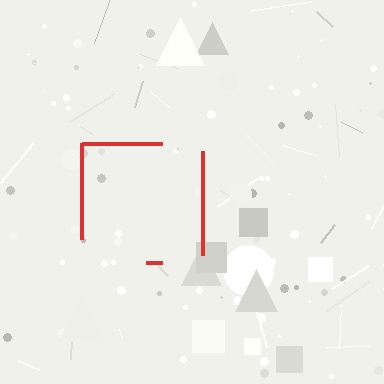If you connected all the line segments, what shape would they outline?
They would outline a square.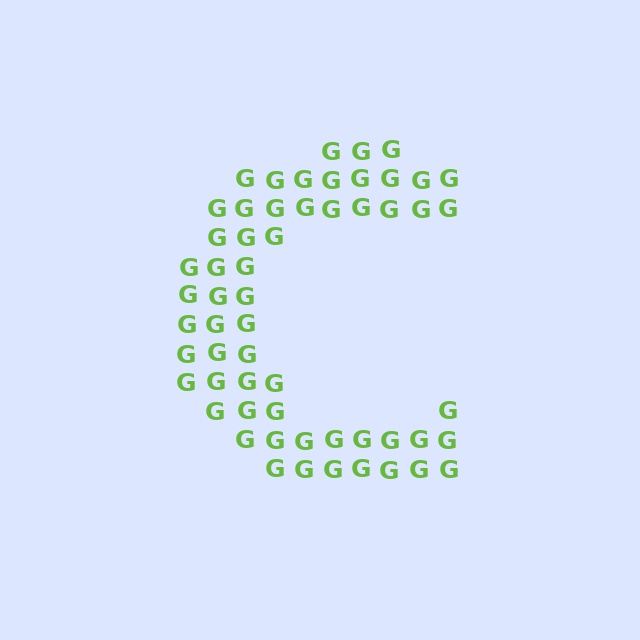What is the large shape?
The large shape is the letter C.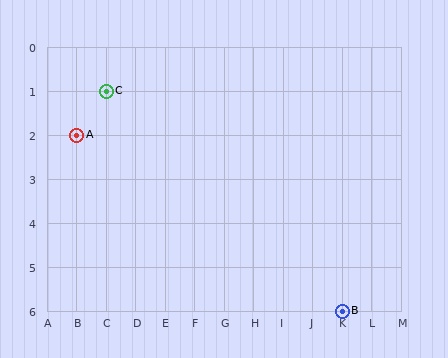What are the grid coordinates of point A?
Point A is at grid coordinates (B, 2).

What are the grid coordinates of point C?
Point C is at grid coordinates (C, 1).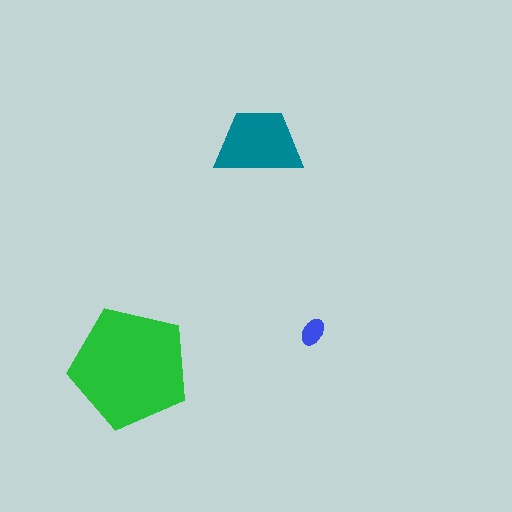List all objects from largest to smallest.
The green pentagon, the teal trapezoid, the blue ellipse.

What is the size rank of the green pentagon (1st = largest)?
1st.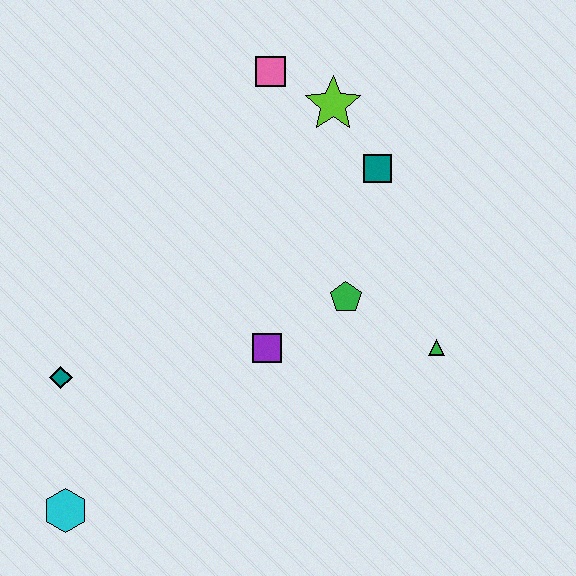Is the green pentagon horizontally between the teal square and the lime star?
Yes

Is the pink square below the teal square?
No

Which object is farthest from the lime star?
The cyan hexagon is farthest from the lime star.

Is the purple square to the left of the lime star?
Yes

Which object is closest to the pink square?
The lime star is closest to the pink square.